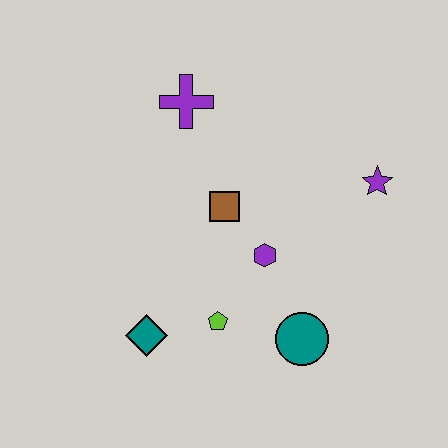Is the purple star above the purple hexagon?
Yes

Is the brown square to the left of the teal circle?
Yes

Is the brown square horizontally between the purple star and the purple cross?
Yes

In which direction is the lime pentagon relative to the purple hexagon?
The lime pentagon is below the purple hexagon.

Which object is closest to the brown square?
The purple hexagon is closest to the brown square.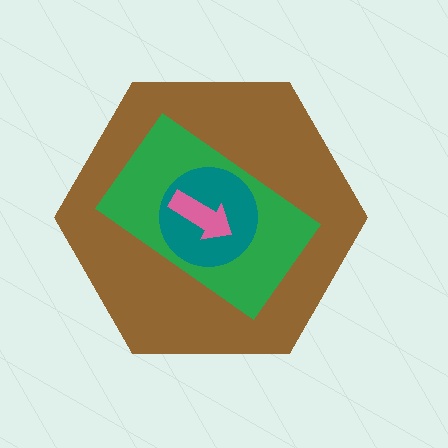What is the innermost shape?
The pink arrow.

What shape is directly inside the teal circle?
The pink arrow.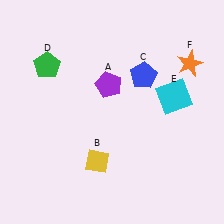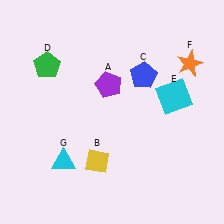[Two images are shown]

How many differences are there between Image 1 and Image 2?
There is 1 difference between the two images.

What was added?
A cyan triangle (G) was added in Image 2.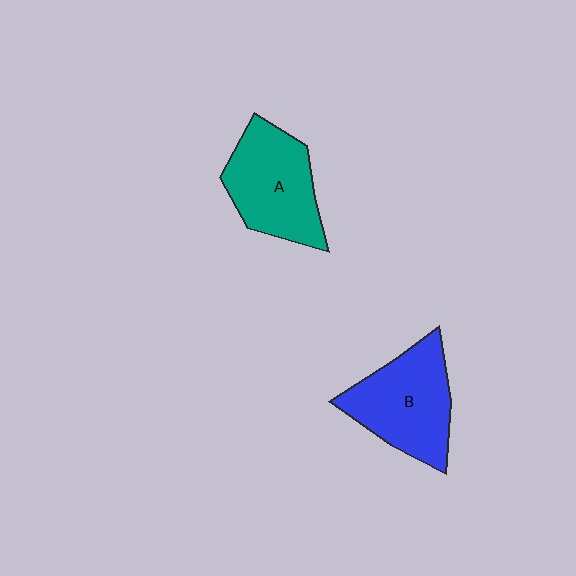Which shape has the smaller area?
Shape A (teal).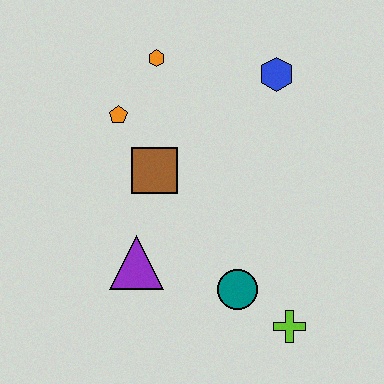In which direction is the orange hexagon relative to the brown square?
The orange hexagon is above the brown square.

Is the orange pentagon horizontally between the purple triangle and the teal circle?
No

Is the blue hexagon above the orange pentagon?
Yes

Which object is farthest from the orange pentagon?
The lime cross is farthest from the orange pentagon.